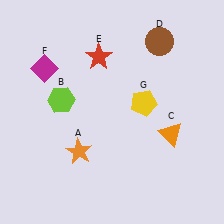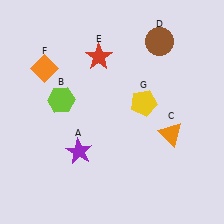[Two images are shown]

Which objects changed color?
A changed from orange to purple. F changed from magenta to orange.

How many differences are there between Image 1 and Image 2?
There are 2 differences between the two images.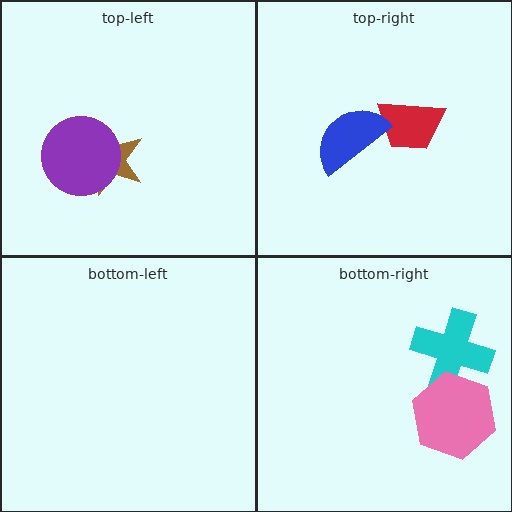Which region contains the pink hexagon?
The bottom-right region.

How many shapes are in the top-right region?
2.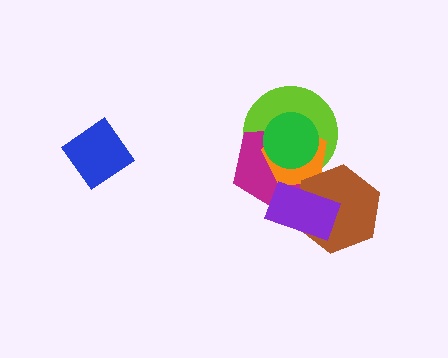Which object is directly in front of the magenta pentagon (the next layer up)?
The orange pentagon is directly in front of the magenta pentagon.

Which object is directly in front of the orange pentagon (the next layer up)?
The brown hexagon is directly in front of the orange pentagon.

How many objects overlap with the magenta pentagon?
5 objects overlap with the magenta pentagon.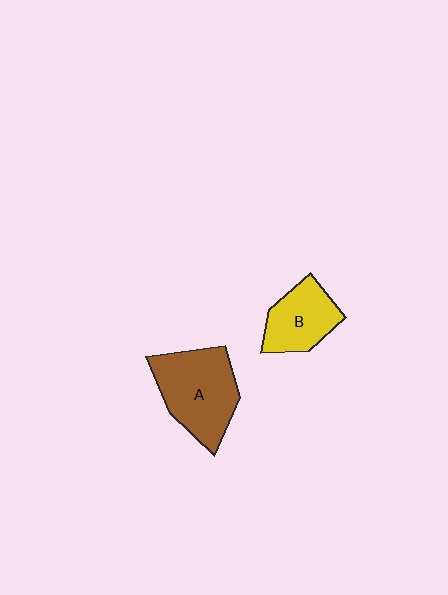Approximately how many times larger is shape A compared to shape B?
Approximately 1.5 times.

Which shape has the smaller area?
Shape B (yellow).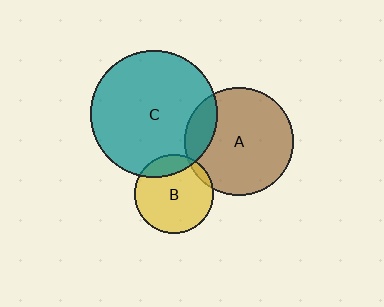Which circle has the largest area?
Circle C (teal).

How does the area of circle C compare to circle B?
Approximately 2.6 times.